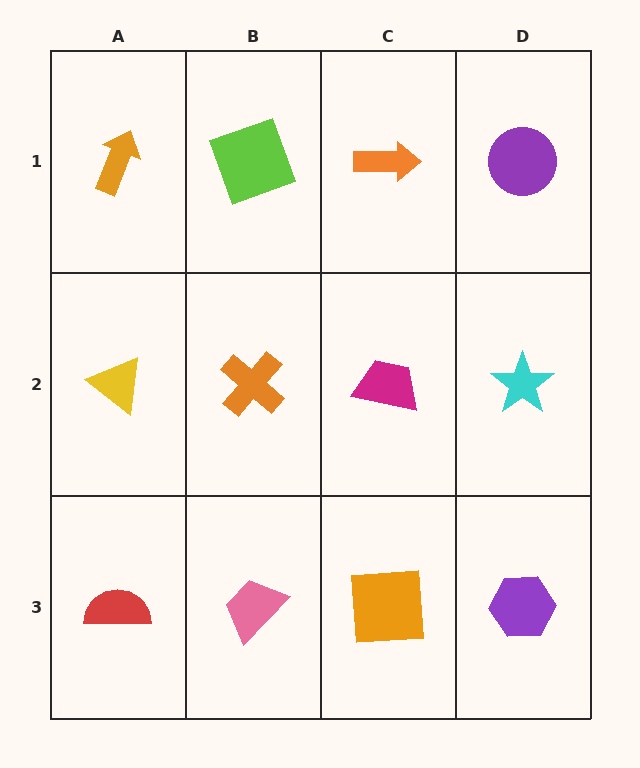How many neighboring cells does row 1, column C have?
3.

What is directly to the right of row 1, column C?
A purple circle.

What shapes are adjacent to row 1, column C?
A magenta trapezoid (row 2, column C), a lime square (row 1, column B), a purple circle (row 1, column D).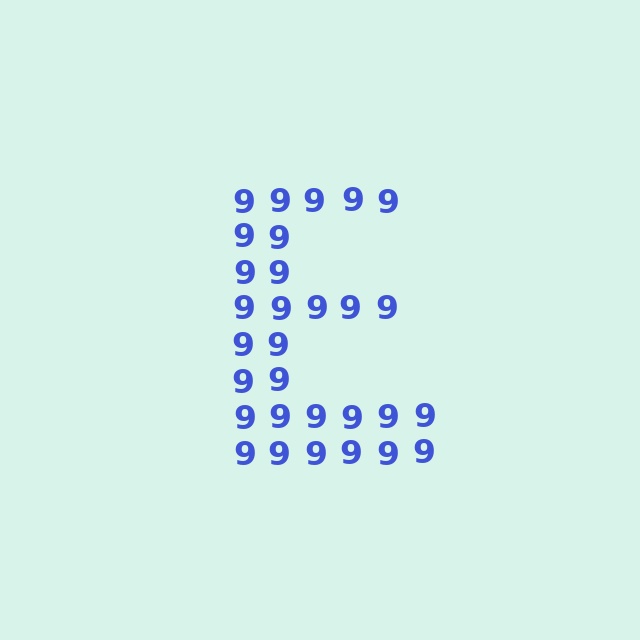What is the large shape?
The large shape is the letter E.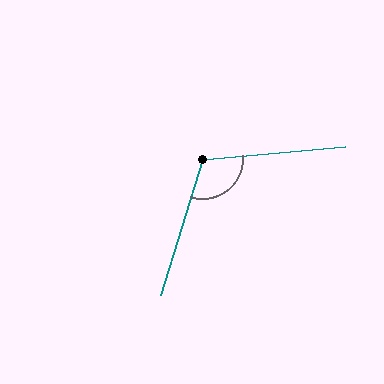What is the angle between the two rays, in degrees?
Approximately 112 degrees.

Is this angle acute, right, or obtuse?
It is obtuse.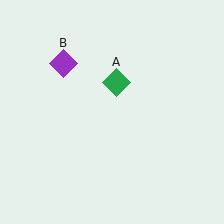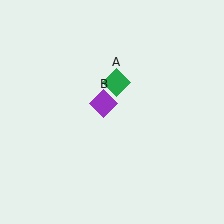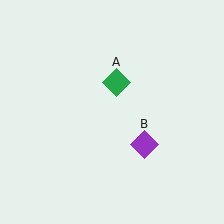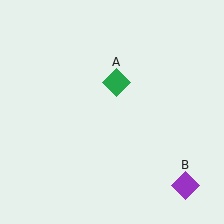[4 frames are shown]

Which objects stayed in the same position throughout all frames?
Green diamond (object A) remained stationary.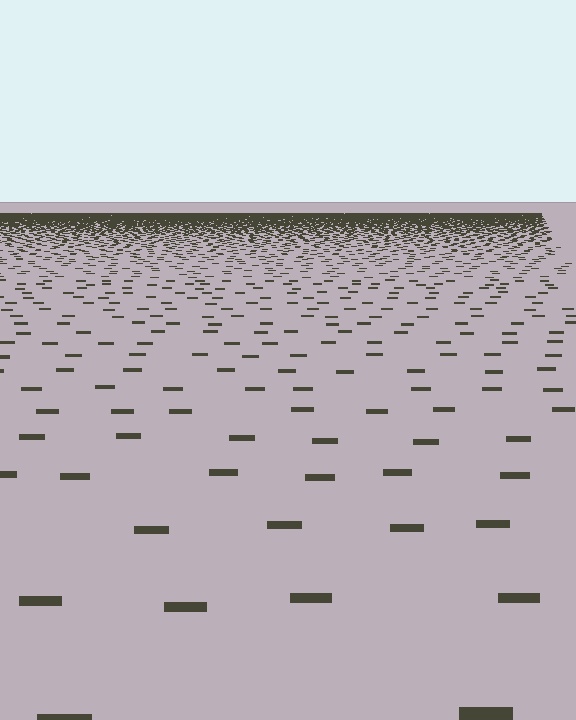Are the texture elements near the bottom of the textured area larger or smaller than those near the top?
Larger. Near the bottom, elements are closer to the viewer and appear at a bigger on-screen size.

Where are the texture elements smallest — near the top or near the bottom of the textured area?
Near the top.